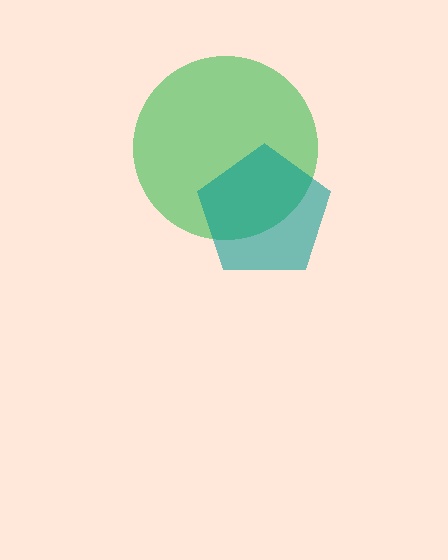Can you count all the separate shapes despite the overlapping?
Yes, there are 2 separate shapes.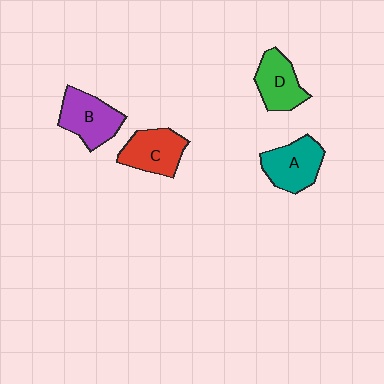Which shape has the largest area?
Shape B (purple).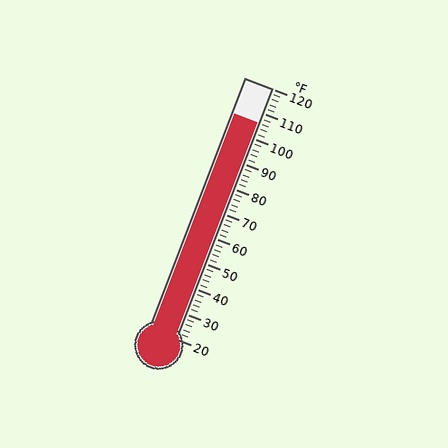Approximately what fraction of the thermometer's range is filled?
The thermometer is filled to approximately 85% of its range.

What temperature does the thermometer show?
The thermometer shows approximately 106°F.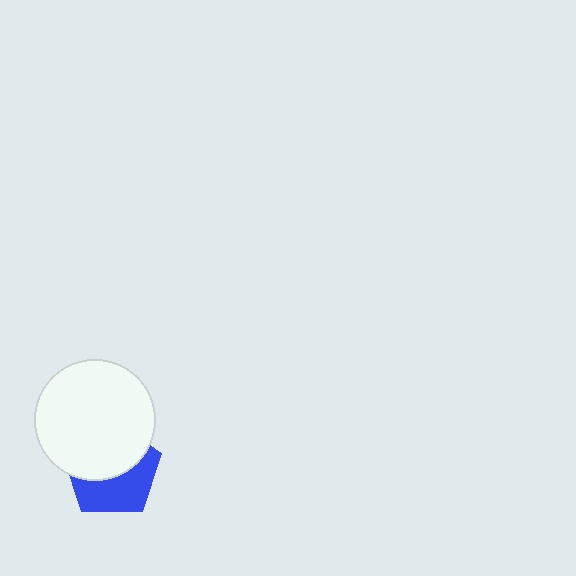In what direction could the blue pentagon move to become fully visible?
The blue pentagon could move down. That would shift it out from behind the white circle entirely.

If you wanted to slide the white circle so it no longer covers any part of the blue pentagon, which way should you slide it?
Slide it up — that is the most direct way to separate the two shapes.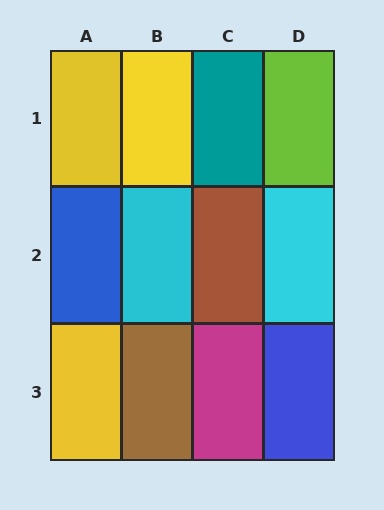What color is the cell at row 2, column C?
Brown.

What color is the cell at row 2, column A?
Blue.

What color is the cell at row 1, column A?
Yellow.